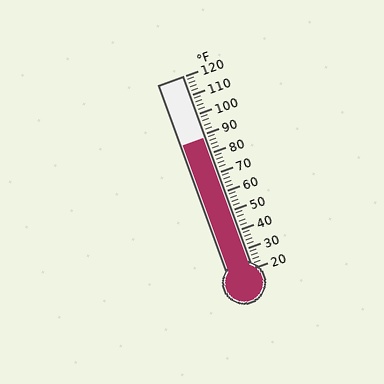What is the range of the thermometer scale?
The thermometer scale ranges from 20°F to 120°F.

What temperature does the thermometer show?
The thermometer shows approximately 88°F.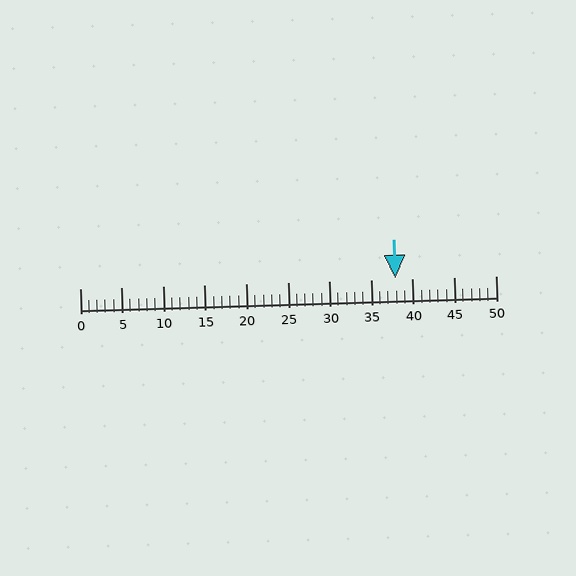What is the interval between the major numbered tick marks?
The major tick marks are spaced 5 units apart.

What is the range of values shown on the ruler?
The ruler shows values from 0 to 50.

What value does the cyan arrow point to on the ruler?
The cyan arrow points to approximately 38.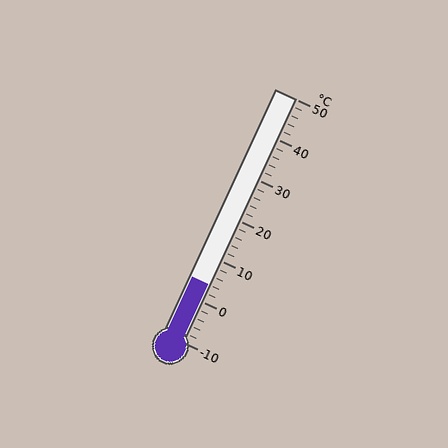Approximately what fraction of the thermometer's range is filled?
The thermometer is filled to approximately 25% of its range.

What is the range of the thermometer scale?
The thermometer scale ranges from -10°C to 50°C.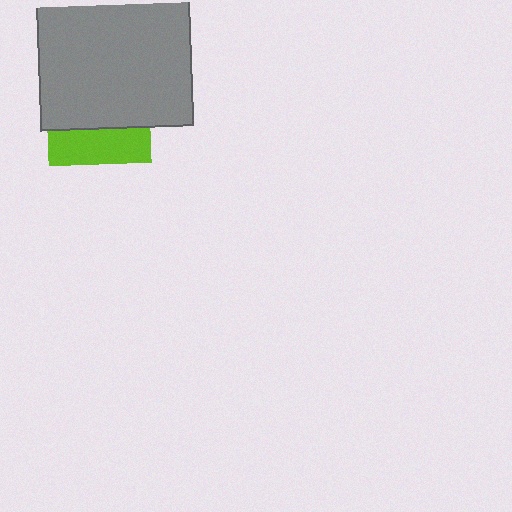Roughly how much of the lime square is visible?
A small part of it is visible (roughly 35%).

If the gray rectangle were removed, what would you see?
You would see the complete lime square.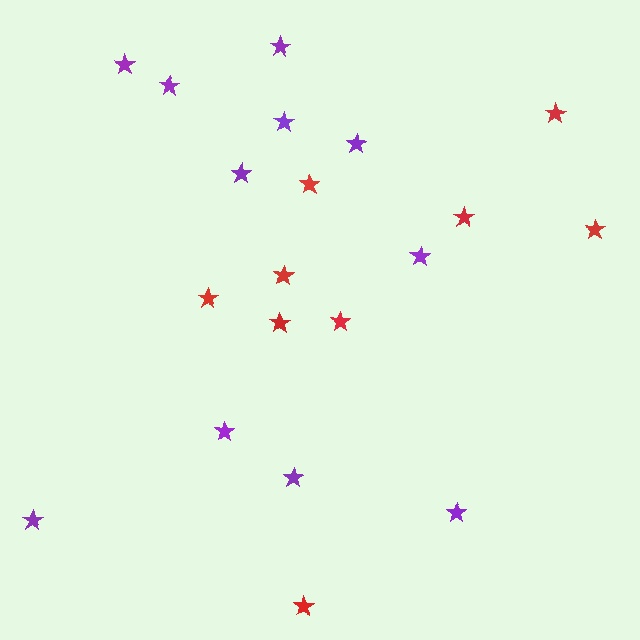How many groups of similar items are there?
There are 2 groups: one group of purple stars (11) and one group of red stars (9).